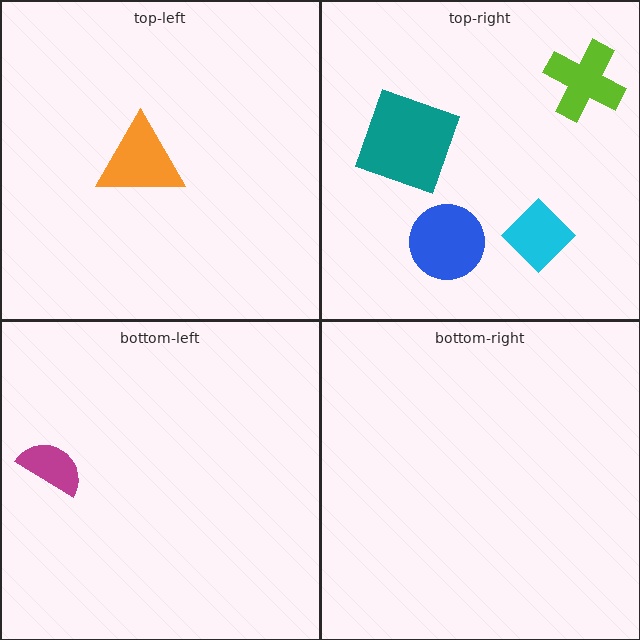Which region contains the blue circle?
The top-right region.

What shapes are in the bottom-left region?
The magenta semicircle.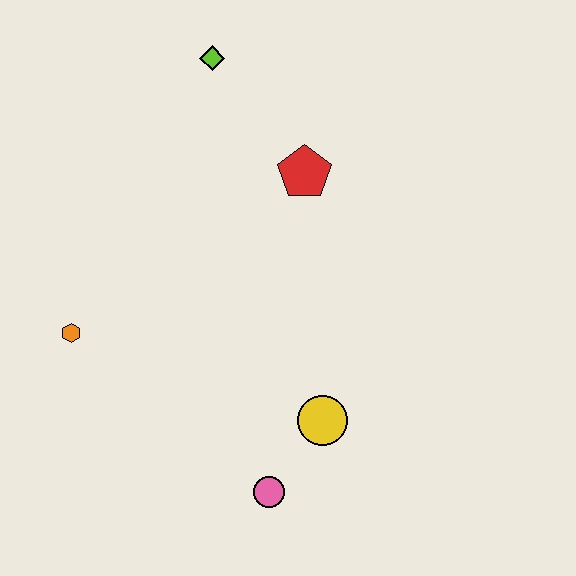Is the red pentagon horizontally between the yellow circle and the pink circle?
Yes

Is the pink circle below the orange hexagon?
Yes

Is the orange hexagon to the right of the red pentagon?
No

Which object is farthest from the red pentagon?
The pink circle is farthest from the red pentagon.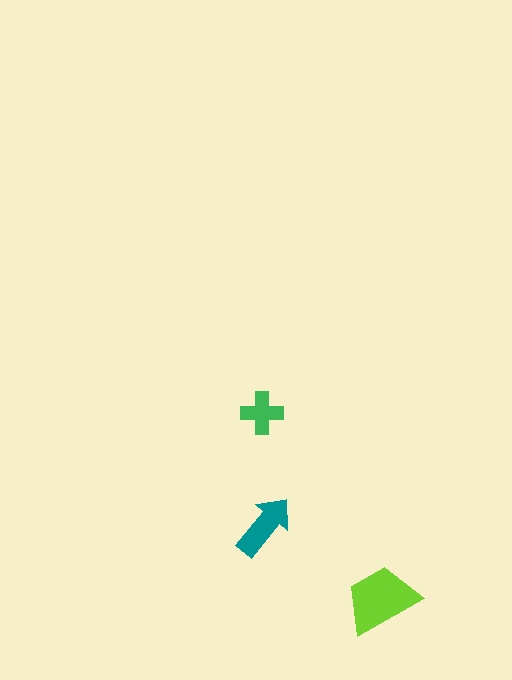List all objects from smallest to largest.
The green cross, the teal arrow, the lime trapezoid.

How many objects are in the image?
There are 3 objects in the image.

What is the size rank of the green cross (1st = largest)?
3rd.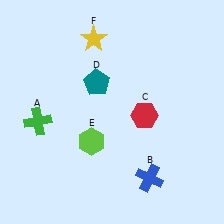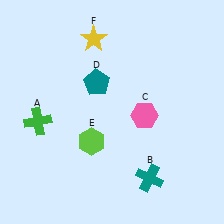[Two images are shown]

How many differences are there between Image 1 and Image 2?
There are 2 differences between the two images.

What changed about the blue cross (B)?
In Image 1, B is blue. In Image 2, it changed to teal.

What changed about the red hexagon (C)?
In Image 1, C is red. In Image 2, it changed to pink.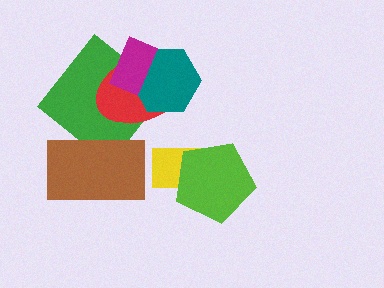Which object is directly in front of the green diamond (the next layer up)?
The red ellipse is directly in front of the green diamond.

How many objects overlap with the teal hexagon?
3 objects overlap with the teal hexagon.